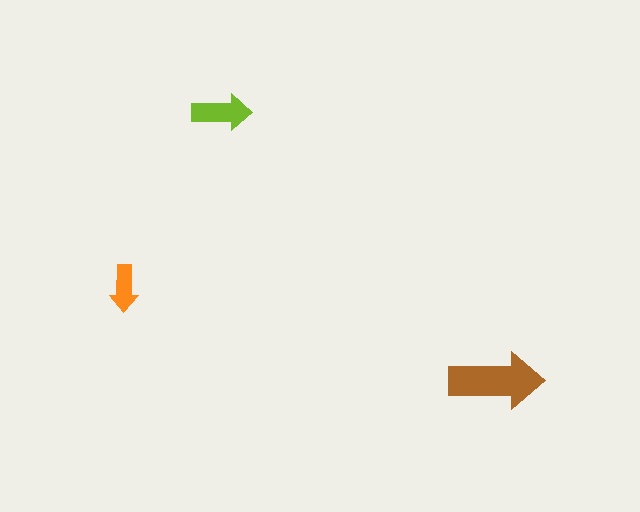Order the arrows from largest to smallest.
the brown one, the lime one, the orange one.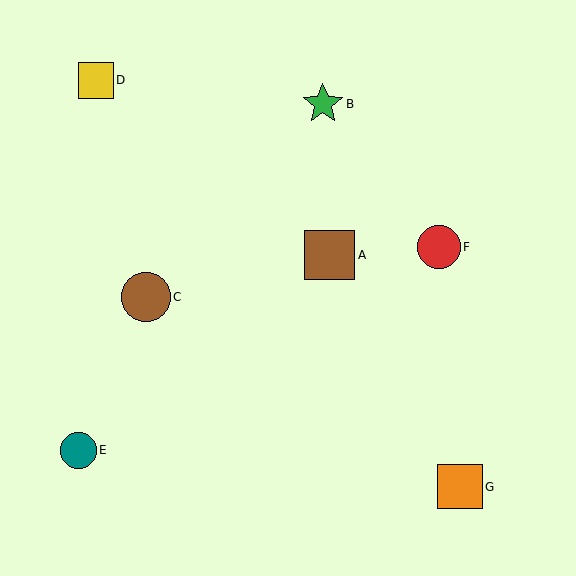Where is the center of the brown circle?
The center of the brown circle is at (146, 297).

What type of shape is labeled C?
Shape C is a brown circle.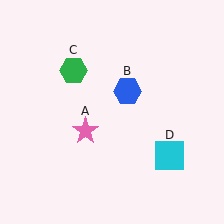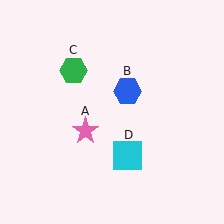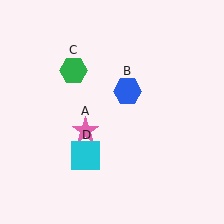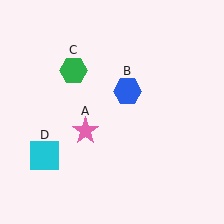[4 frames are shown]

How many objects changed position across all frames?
1 object changed position: cyan square (object D).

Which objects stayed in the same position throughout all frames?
Pink star (object A) and blue hexagon (object B) and green hexagon (object C) remained stationary.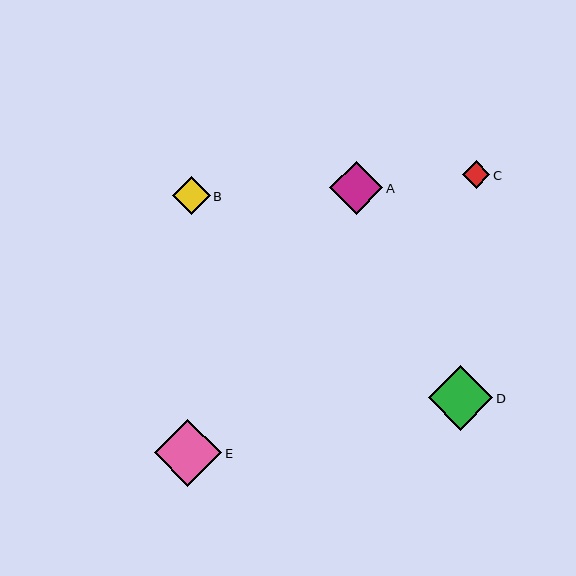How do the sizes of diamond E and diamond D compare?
Diamond E and diamond D are approximately the same size.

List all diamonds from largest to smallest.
From largest to smallest: E, D, A, B, C.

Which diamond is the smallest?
Diamond C is the smallest with a size of approximately 27 pixels.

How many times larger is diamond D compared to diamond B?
Diamond D is approximately 1.7 times the size of diamond B.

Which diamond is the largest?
Diamond E is the largest with a size of approximately 68 pixels.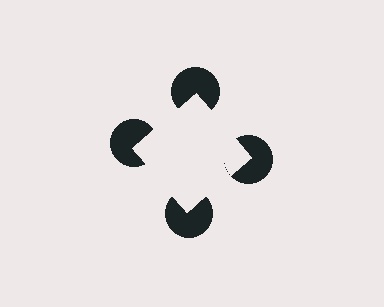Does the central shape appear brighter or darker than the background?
It typically appears slightly brighter than the background, even though no actual brightness change is drawn.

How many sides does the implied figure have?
4 sides.